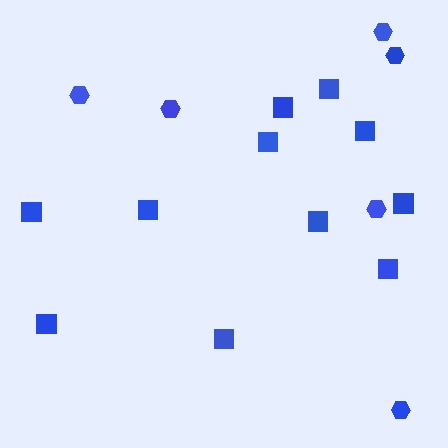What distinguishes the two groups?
There are 2 groups: one group of squares (11) and one group of hexagons (6).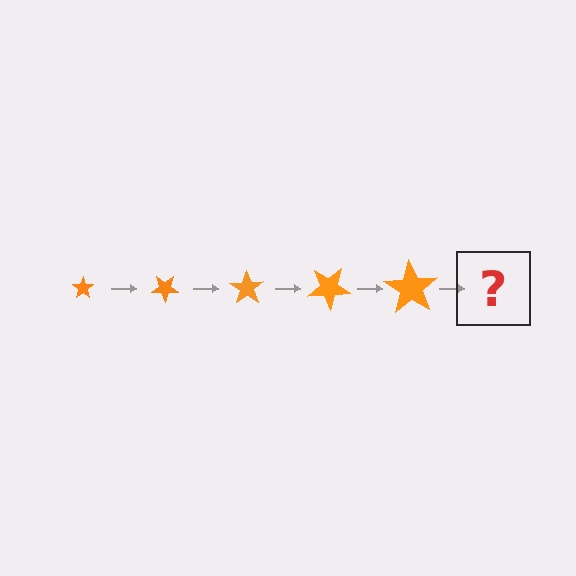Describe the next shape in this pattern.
It should be a star, larger than the previous one and rotated 175 degrees from the start.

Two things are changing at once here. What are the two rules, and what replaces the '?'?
The two rules are that the star grows larger each step and it rotates 35 degrees each step. The '?' should be a star, larger than the previous one and rotated 175 degrees from the start.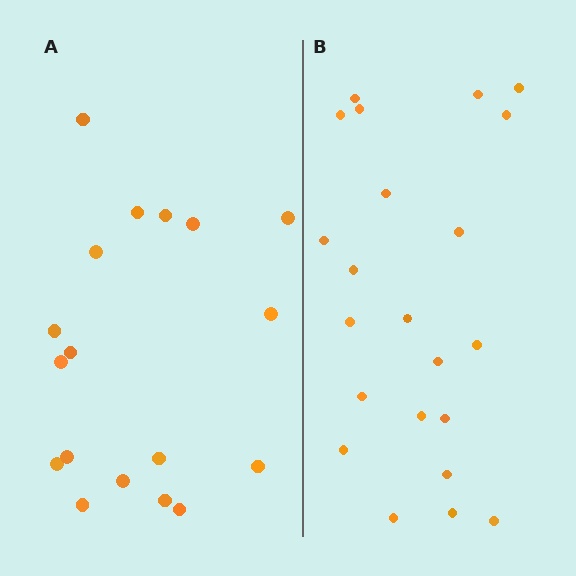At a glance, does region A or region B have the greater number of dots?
Region B (the right region) has more dots.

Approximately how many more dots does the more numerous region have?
Region B has about 4 more dots than region A.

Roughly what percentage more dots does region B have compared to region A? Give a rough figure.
About 20% more.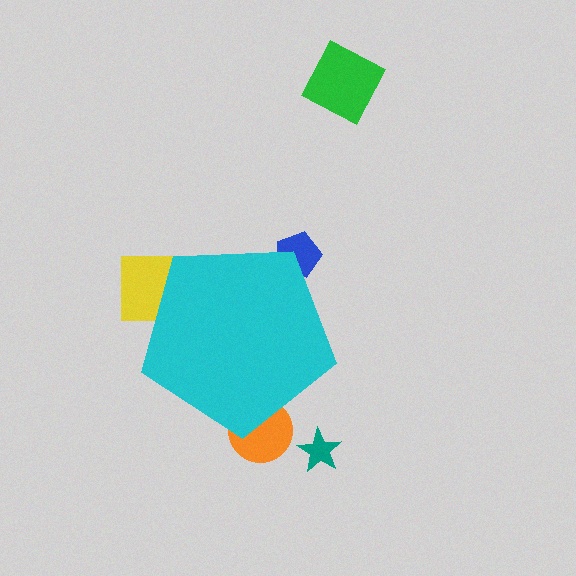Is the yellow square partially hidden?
Yes, the yellow square is partially hidden behind the cyan pentagon.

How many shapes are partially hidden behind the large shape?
3 shapes are partially hidden.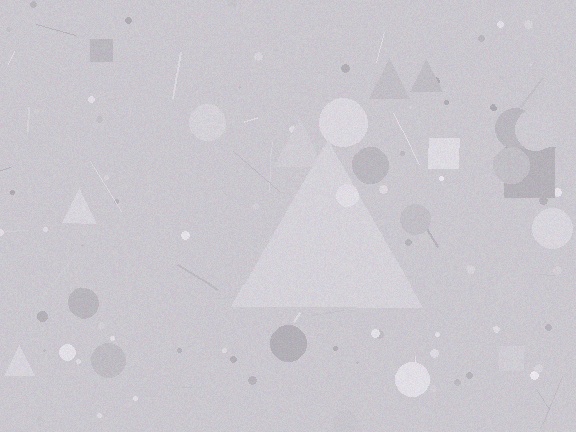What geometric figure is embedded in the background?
A triangle is embedded in the background.